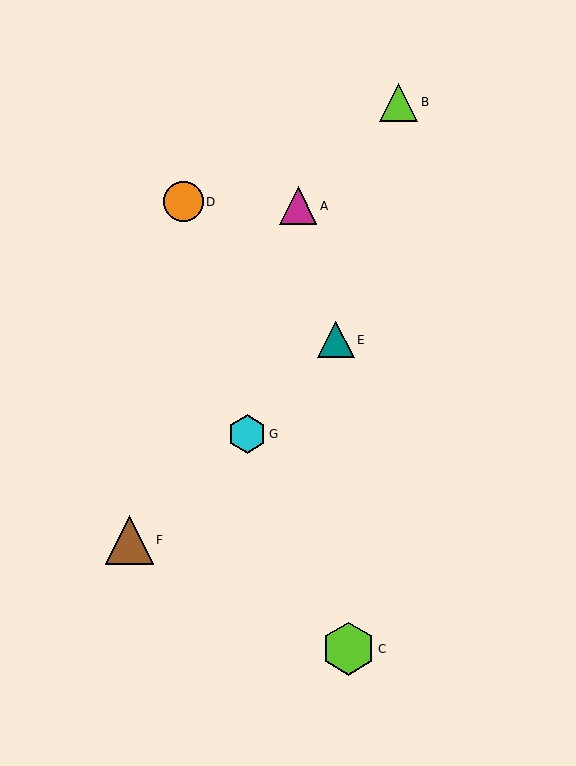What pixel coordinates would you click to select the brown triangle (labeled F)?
Click at (129, 540) to select the brown triangle F.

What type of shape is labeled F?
Shape F is a brown triangle.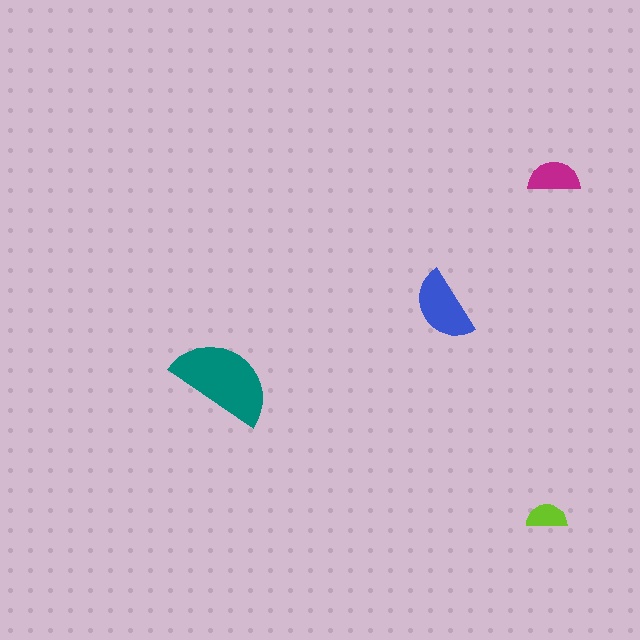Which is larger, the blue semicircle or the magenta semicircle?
The blue one.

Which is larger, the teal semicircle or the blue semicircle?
The teal one.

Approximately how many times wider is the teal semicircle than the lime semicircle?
About 2.5 times wider.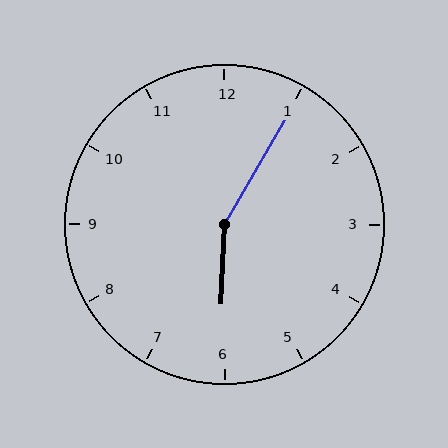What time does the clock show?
6:05.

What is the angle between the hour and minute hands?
Approximately 152 degrees.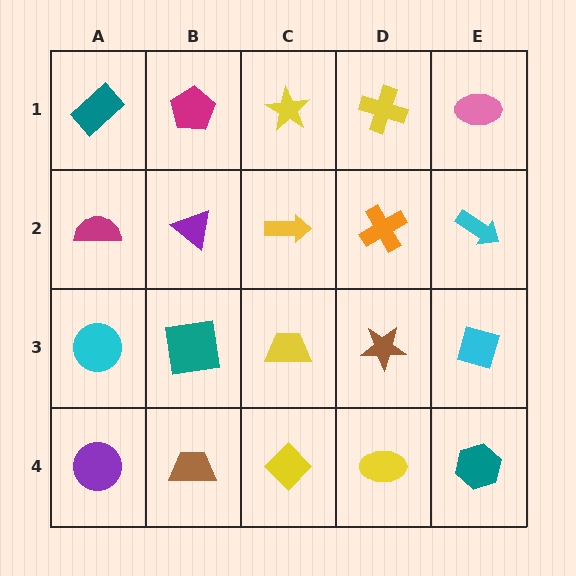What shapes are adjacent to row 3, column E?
A cyan arrow (row 2, column E), a teal hexagon (row 4, column E), a brown star (row 3, column D).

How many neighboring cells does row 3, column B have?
4.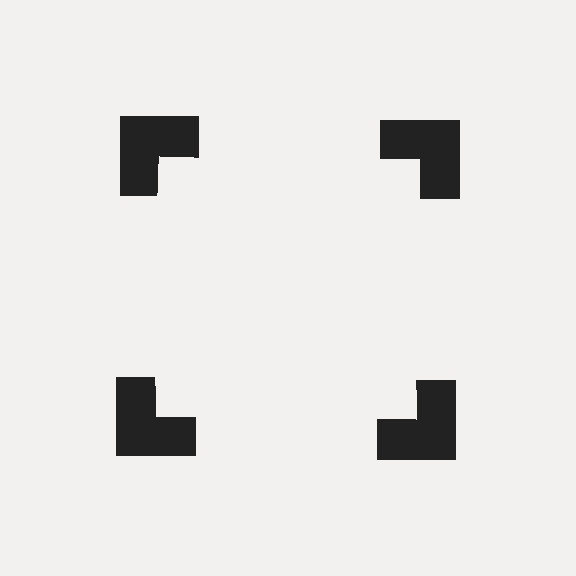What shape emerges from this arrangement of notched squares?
An illusory square — its edges are inferred from the aligned wedge cuts in the notched squares, not physically drawn.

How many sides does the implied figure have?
4 sides.